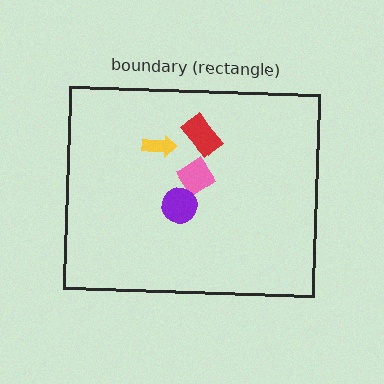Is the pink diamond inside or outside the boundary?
Inside.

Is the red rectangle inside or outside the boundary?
Inside.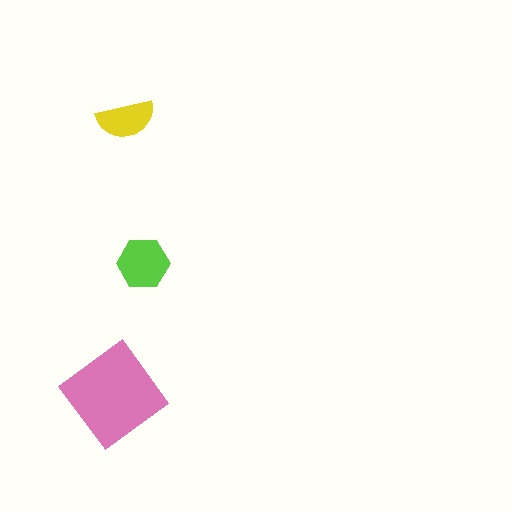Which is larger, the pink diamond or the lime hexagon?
The pink diamond.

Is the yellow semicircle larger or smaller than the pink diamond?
Smaller.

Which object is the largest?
The pink diamond.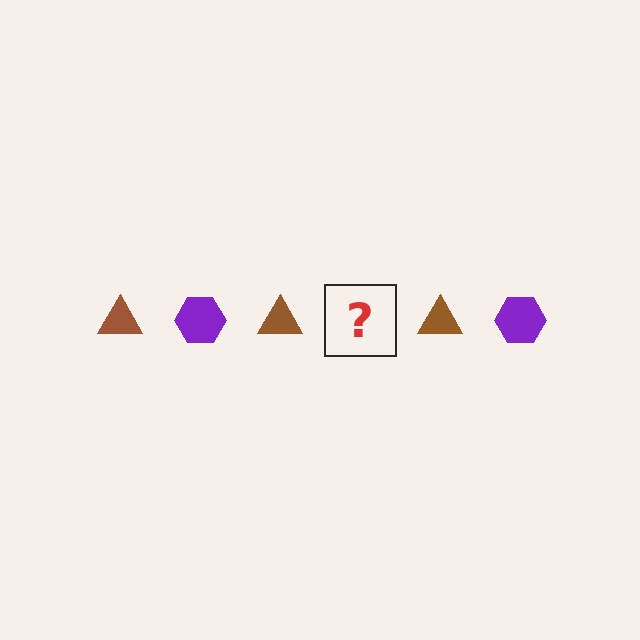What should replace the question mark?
The question mark should be replaced with a purple hexagon.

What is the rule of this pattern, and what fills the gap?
The rule is that the pattern alternates between brown triangle and purple hexagon. The gap should be filled with a purple hexagon.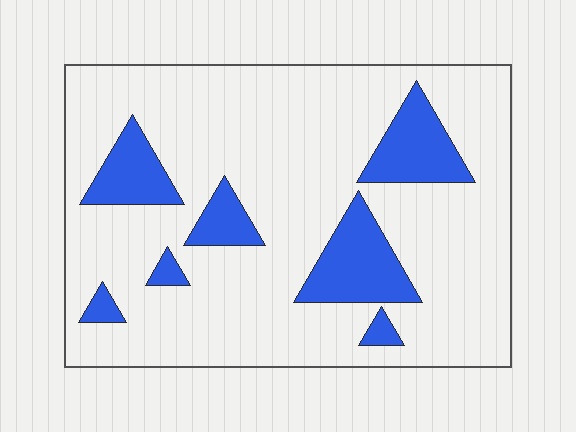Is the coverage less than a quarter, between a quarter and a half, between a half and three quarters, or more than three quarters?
Less than a quarter.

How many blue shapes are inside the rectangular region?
7.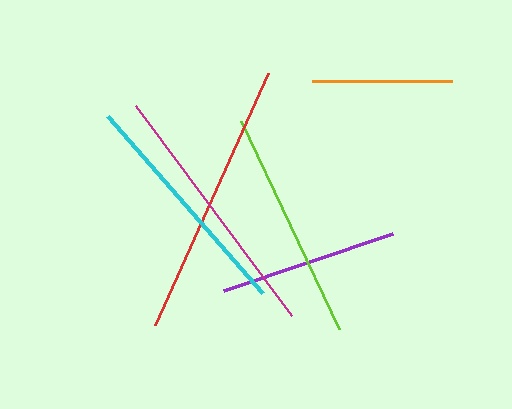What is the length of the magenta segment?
The magenta segment is approximately 262 pixels long.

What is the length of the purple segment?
The purple segment is approximately 178 pixels long.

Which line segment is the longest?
The red line is the longest at approximately 276 pixels.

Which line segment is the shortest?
The orange line is the shortest at approximately 140 pixels.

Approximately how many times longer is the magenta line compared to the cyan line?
The magenta line is approximately 1.1 times the length of the cyan line.